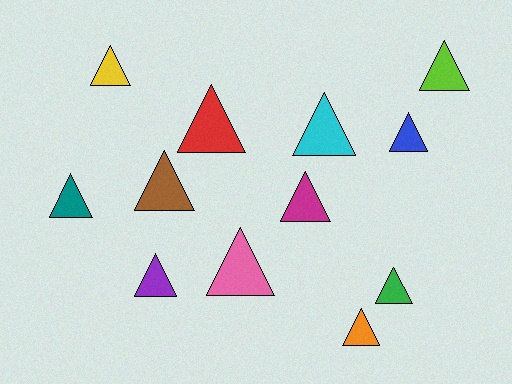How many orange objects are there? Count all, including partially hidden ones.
There is 1 orange object.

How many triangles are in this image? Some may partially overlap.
There are 12 triangles.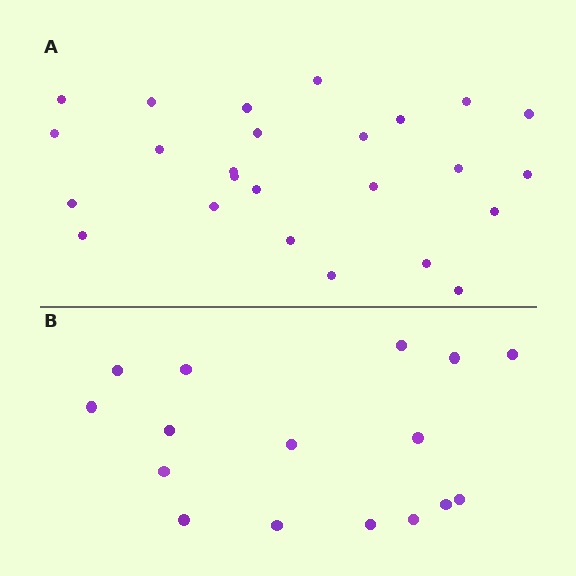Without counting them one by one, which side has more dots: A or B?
Region A (the top region) has more dots.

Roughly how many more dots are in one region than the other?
Region A has roughly 8 or so more dots than region B.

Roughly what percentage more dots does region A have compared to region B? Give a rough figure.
About 55% more.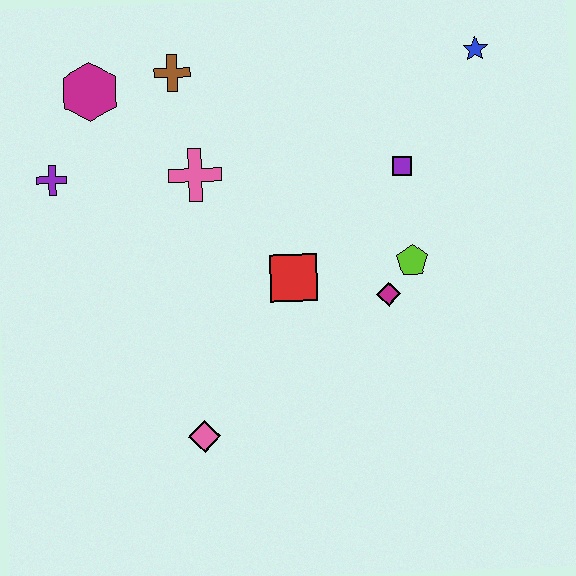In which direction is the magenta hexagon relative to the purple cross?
The magenta hexagon is above the purple cross.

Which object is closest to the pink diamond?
The red square is closest to the pink diamond.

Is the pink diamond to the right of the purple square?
No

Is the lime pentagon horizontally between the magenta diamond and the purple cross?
No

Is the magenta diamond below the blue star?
Yes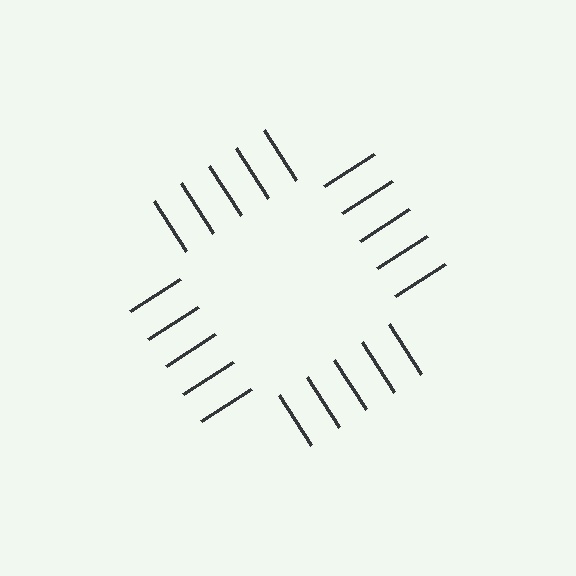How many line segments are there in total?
20 — 5 along each of the 4 edges.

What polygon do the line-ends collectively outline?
An illusory square — the line segments terminate on its edges but no continuous stroke is drawn.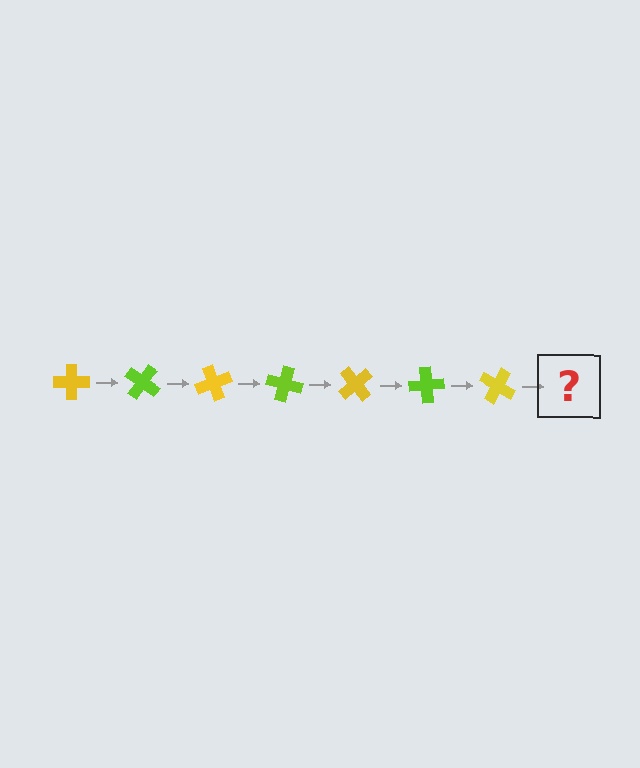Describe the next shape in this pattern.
It should be a lime cross, rotated 245 degrees from the start.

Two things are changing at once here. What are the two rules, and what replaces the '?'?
The two rules are that it rotates 35 degrees each step and the color cycles through yellow and lime. The '?' should be a lime cross, rotated 245 degrees from the start.